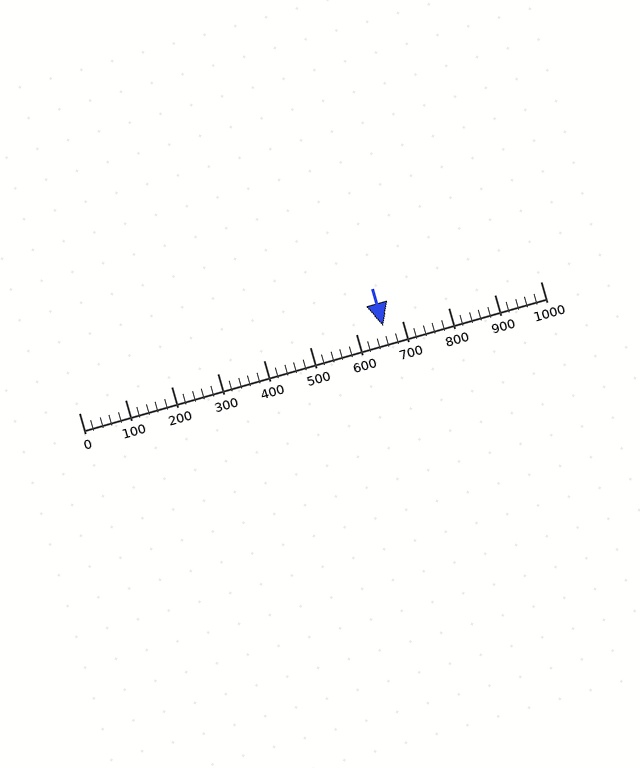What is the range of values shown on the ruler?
The ruler shows values from 0 to 1000.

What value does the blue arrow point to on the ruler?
The blue arrow points to approximately 660.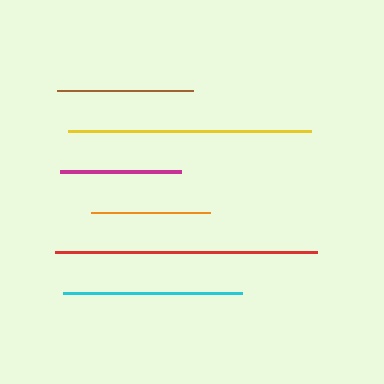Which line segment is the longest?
The red line is the longest at approximately 263 pixels.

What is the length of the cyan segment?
The cyan segment is approximately 178 pixels long.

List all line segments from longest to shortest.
From longest to shortest: red, yellow, cyan, brown, magenta, orange.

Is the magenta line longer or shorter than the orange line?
The magenta line is longer than the orange line.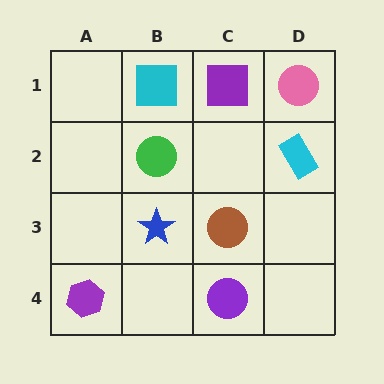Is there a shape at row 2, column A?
No, that cell is empty.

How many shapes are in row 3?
2 shapes.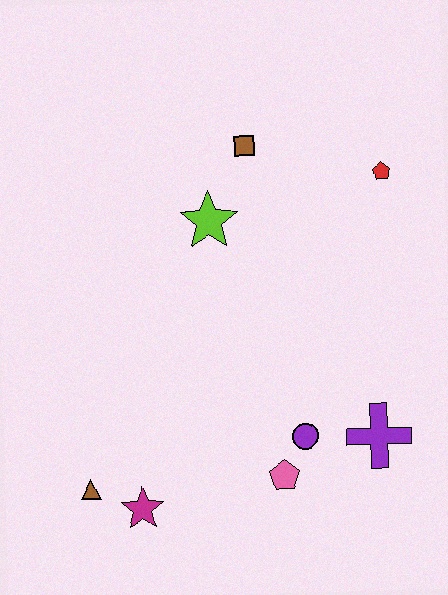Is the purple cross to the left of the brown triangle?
No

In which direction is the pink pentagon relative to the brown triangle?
The pink pentagon is to the right of the brown triangle.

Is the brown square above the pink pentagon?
Yes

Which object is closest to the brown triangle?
The magenta star is closest to the brown triangle.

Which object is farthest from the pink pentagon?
The brown square is farthest from the pink pentagon.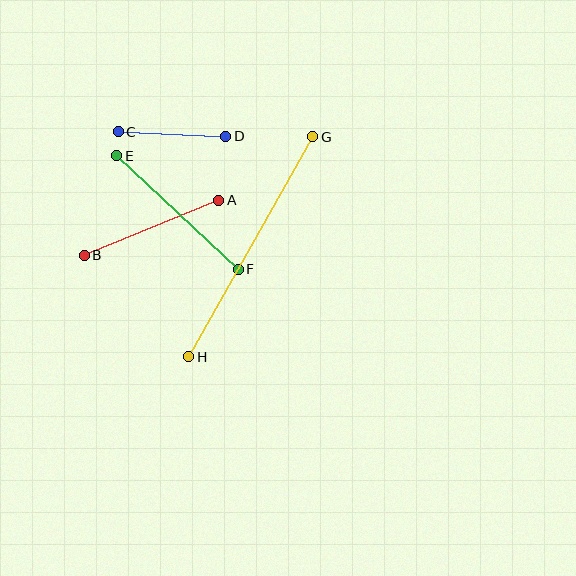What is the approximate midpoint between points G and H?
The midpoint is at approximately (251, 247) pixels.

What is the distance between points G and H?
The distance is approximately 252 pixels.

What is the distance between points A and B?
The distance is approximately 145 pixels.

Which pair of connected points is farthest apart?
Points G and H are farthest apart.